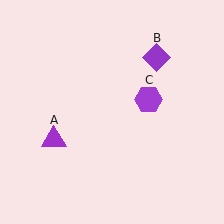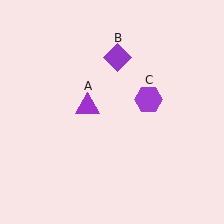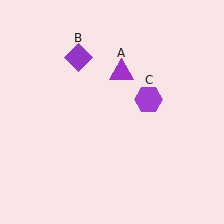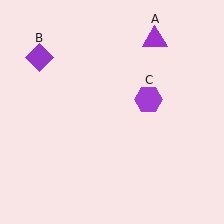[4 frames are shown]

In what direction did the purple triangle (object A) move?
The purple triangle (object A) moved up and to the right.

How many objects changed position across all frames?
2 objects changed position: purple triangle (object A), purple diamond (object B).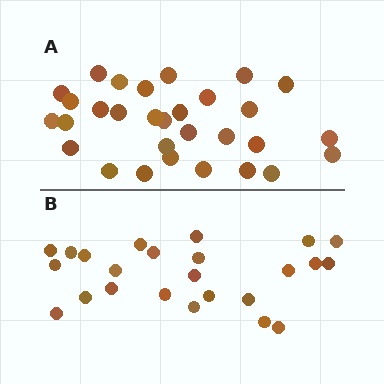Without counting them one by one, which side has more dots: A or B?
Region A (the top region) has more dots.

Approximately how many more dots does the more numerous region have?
Region A has about 6 more dots than region B.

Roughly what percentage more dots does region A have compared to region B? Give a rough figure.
About 25% more.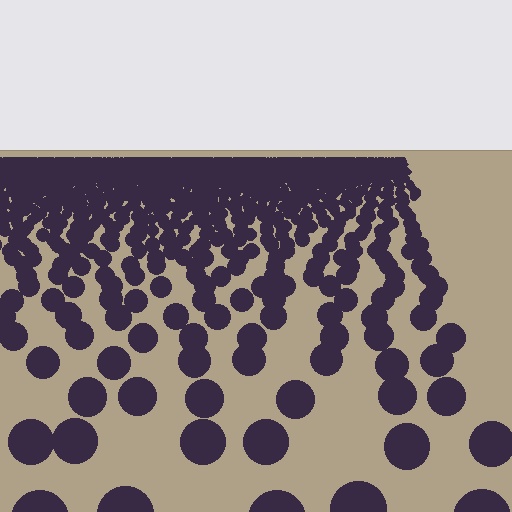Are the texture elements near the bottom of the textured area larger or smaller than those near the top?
Larger. Near the bottom, elements are closer to the viewer and appear at a bigger on-screen size.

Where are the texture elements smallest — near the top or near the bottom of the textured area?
Near the top.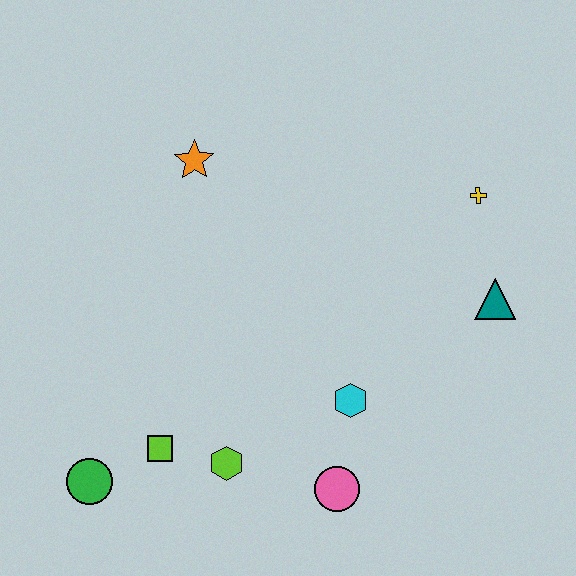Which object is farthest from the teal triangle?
The green circle is farthest from the teal triangle.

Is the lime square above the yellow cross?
No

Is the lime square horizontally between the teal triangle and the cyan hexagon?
No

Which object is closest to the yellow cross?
The teal triangle is closest to the yellow cross.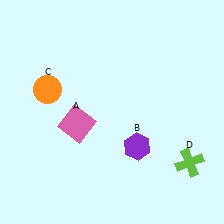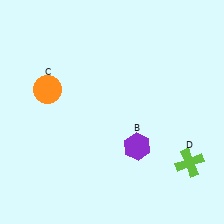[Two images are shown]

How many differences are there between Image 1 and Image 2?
There is 1 difference between the two images.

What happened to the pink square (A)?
The pink square (A) was removed in Image 2. It was in the bottom-left area of Image 1.